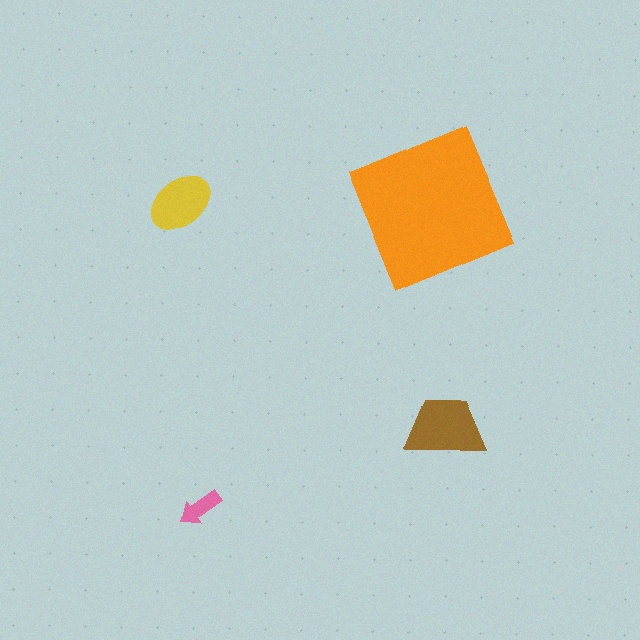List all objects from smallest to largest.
The pink arrow, the yellow ellipse, the brown trapezoid, the orange square.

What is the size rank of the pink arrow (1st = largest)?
4th.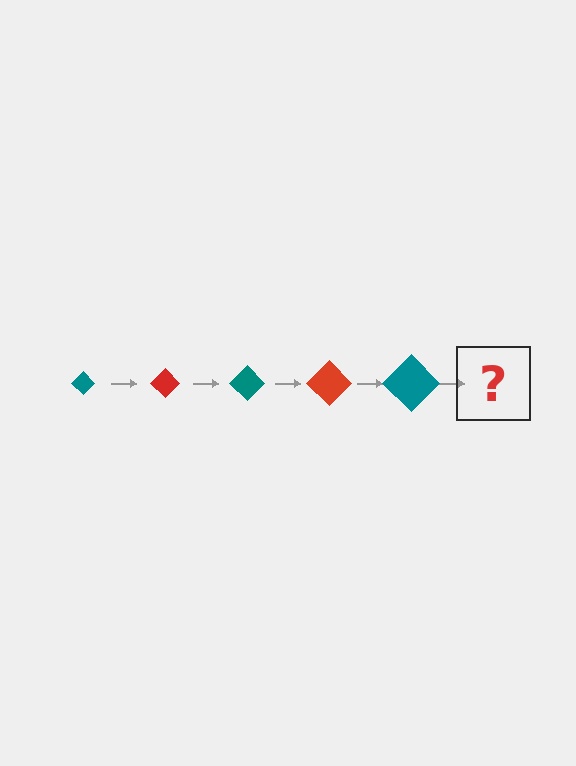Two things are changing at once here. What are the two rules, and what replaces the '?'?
The two rules are that the diamond grows larger each step and the color cycles through teal and red. The '?' should be a red diamond, larger than the previous one.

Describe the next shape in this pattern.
It should be a red diamond, larger than the previous one.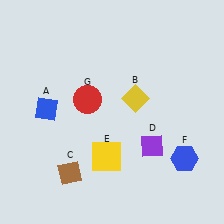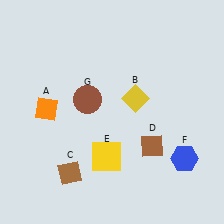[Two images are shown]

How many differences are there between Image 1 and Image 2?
There are 3 differences between the two images.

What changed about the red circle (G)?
In Image 1, G is red. In Image 2, it changed to brown.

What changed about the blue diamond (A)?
In Image 1, A is blue. In Image 2, it changed to orange.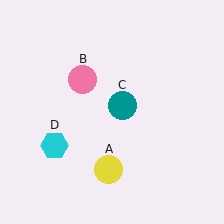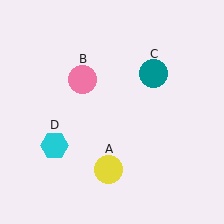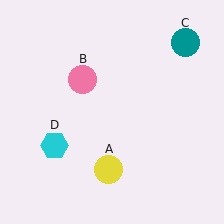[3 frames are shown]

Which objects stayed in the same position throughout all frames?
Yellow circle (object A) and pink circle (object B) and cyan hexagon (object D) remained stationary.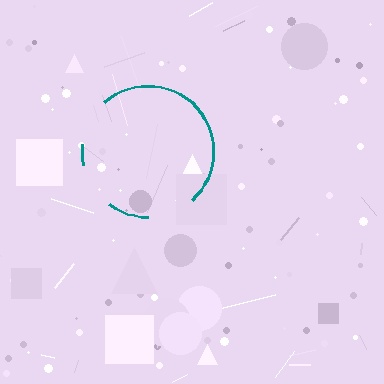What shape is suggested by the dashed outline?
The dashed outline suggests a circle.